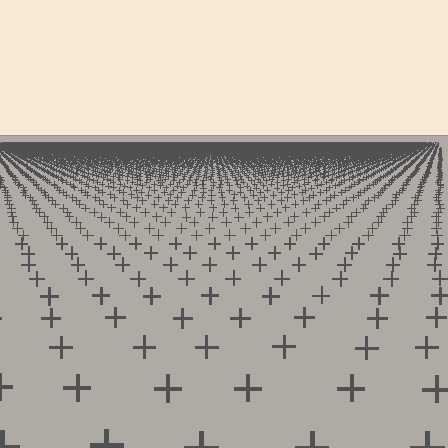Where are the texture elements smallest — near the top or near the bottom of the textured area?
Near the top.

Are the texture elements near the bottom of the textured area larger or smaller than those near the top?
Larger. Near the bottom, elements are closer to the viewer and appear at a bigger on-screen size.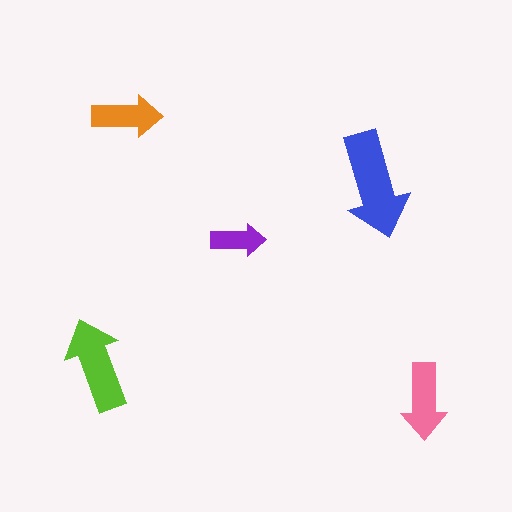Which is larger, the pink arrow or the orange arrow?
The pink one.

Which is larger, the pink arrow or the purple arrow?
The pink one.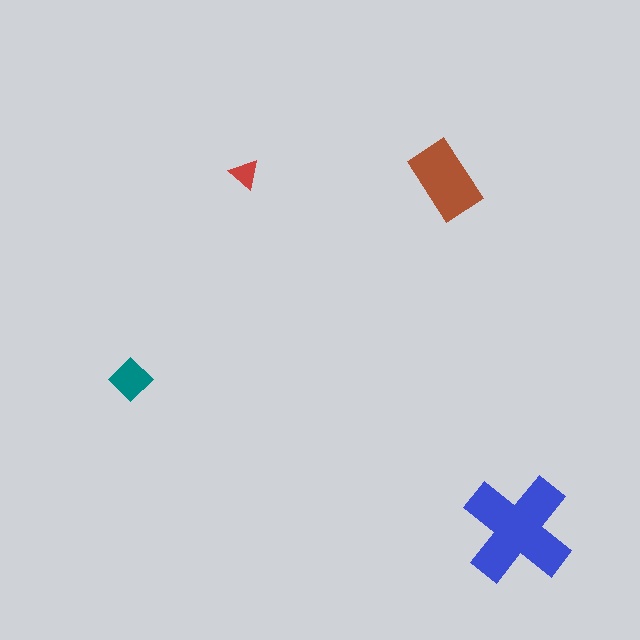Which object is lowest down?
The blue cross is bottommost.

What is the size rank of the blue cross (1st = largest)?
1st.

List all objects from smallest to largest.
The red triangle, the teal diamond, the brown rectangle, the blue cross.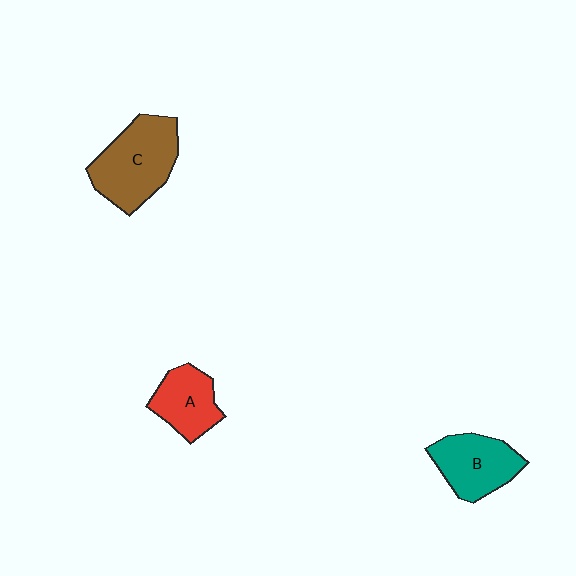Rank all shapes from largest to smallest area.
From largest to smallest: C (brown), B (teal), A (red).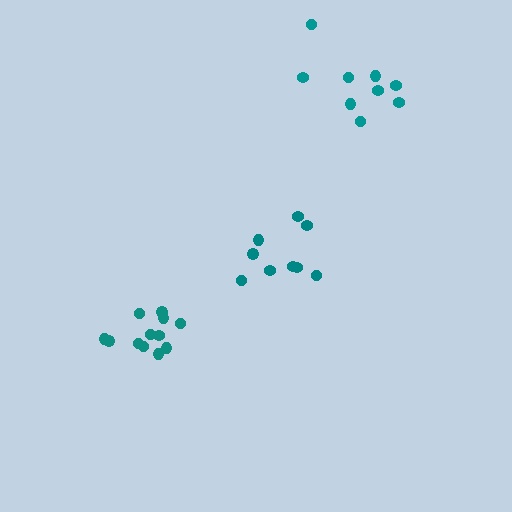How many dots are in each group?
Group 1: 9 dots, Group 2: 9 dots, Group 3: 12 dots (30 total).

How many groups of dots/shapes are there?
There are 3 groups.